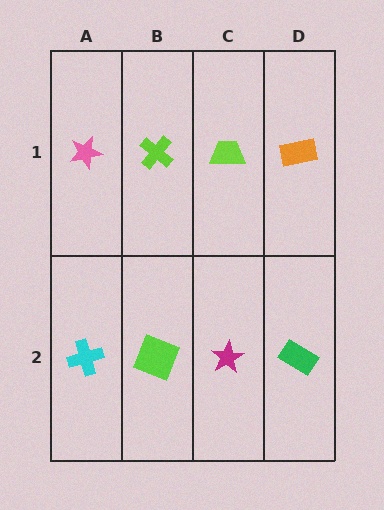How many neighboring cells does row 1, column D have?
2.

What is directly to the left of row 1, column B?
A pink star.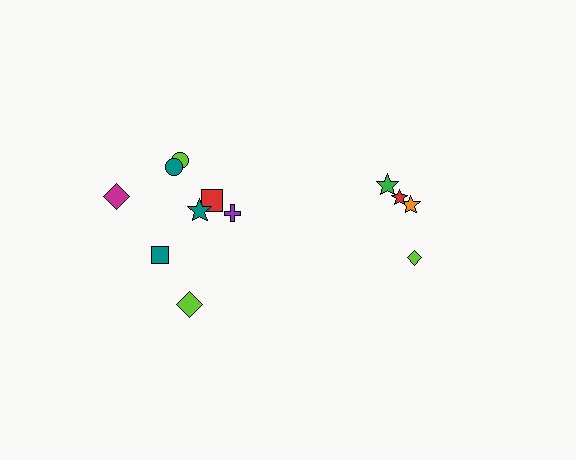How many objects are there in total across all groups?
There are 12 objects.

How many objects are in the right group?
There are 4 objects.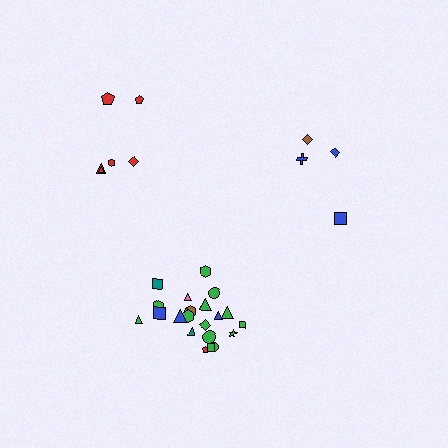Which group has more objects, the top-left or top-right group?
The top-left group.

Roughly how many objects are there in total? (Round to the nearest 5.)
Roughly 30 objects in total.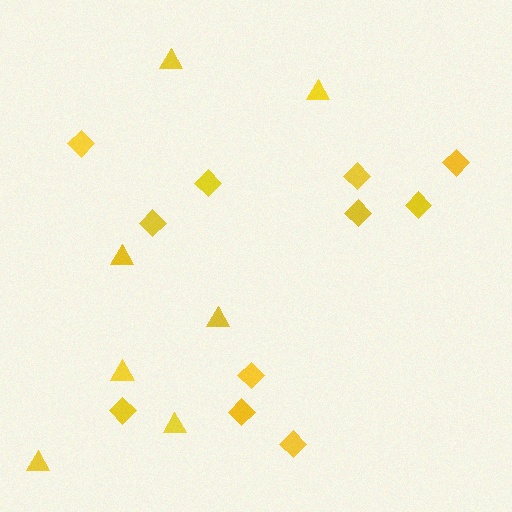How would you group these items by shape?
There are 2 groups: one group of triangles (7) and one group of diamonds (11).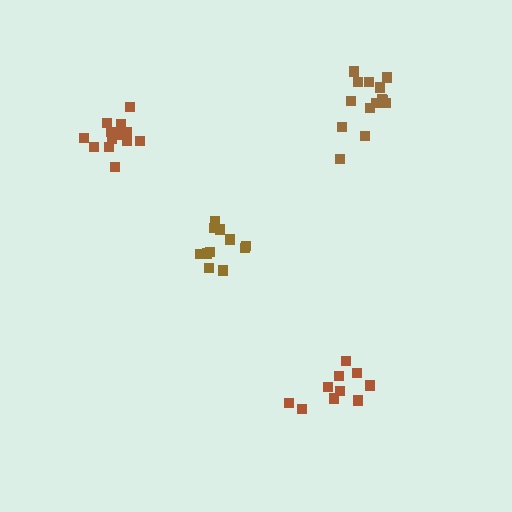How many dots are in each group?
Group 1: 10 dots, Group 2: 14 dots, Group 3: 11 dots, Group 4: 14 dots (49 total).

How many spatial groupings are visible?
There are 4 spatial groupings.